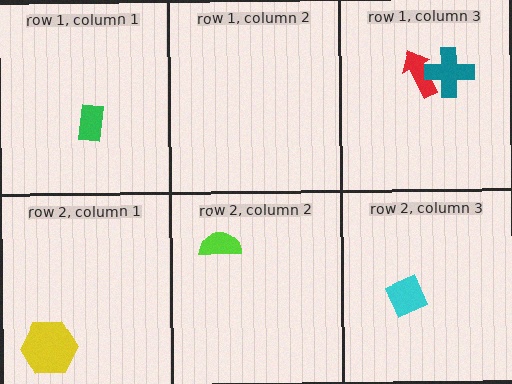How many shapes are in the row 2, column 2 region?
1.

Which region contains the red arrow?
The row 1, column 3 region.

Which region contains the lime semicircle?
The row 2, column 2 region.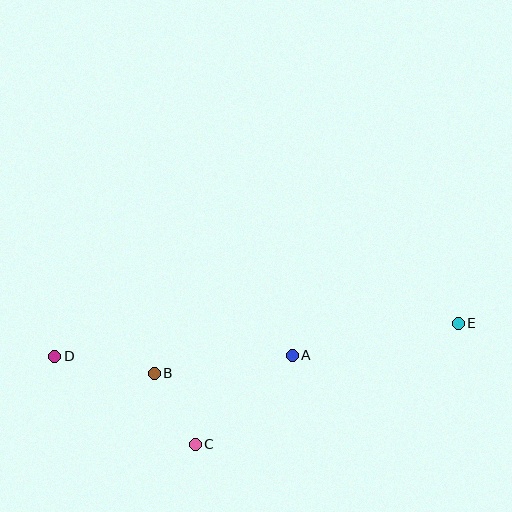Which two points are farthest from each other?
Points D and E are farthest from each other.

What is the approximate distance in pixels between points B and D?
The distance between B and D is approximately 101 pixels.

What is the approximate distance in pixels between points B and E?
The distance between B and E is approximately 308 pixels.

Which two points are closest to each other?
Points B and C are closest to each other.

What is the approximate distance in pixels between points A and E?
The distance between A and E is approximately 169 pixels.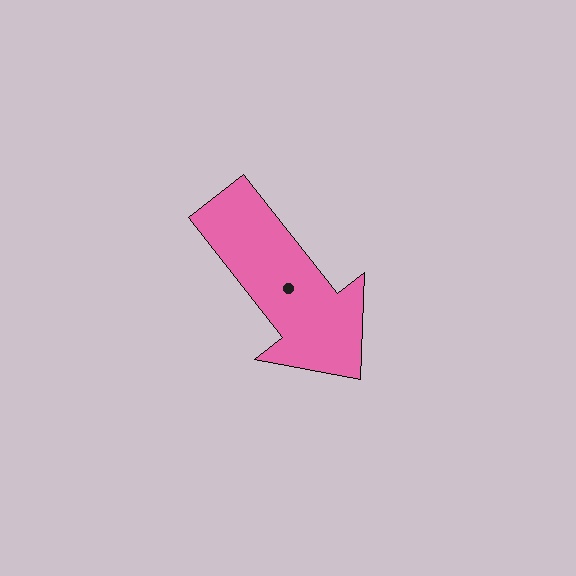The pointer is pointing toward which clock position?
Roughly 5 o'clock.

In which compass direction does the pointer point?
Southeast.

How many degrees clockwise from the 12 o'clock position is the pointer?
Approximately 142 degrees.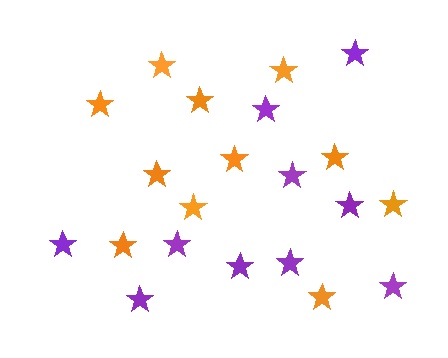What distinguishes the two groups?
There are 2 groups: one group of purple stars (10) and one group of orange stars (11).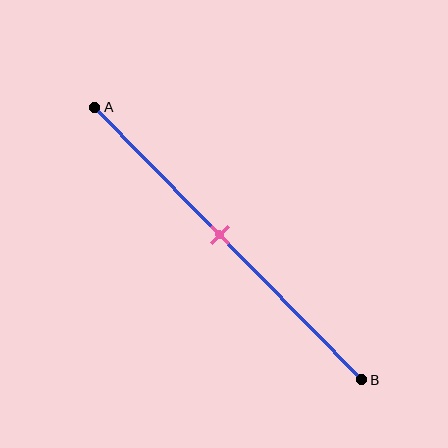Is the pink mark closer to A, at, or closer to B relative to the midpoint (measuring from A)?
The pink mark is closer to point A than the midpoint of segment AB.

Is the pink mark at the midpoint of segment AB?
No, the mark is at about 45% from A, not at the 50% midpoint.